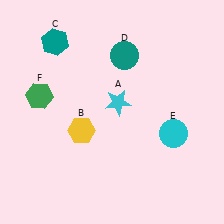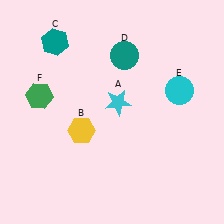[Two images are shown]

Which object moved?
The cyan circle (E) moved up.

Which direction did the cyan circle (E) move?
The cyan circle (E) moved up.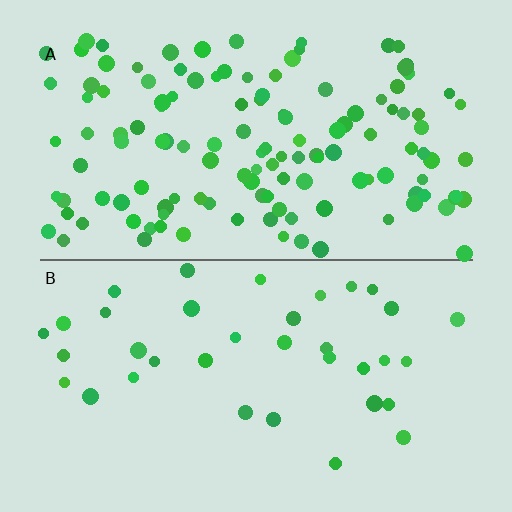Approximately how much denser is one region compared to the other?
Approximately 3.6× — region A over region B.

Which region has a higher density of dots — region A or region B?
A (the top).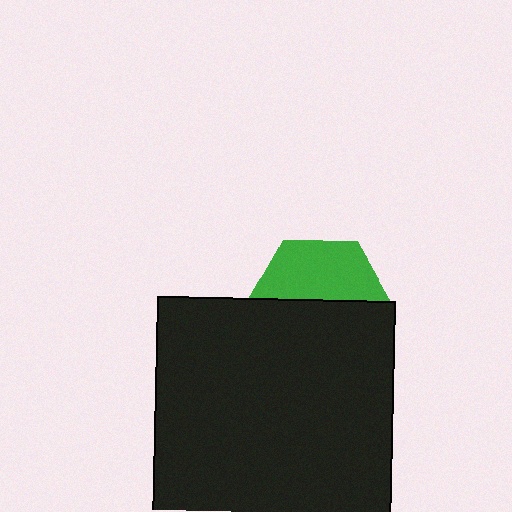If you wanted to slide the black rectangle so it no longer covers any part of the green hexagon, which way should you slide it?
Slide it down — that is the most direct way to separate the two shapes.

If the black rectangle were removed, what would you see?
You would see the complete green hexagon.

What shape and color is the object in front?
The object in front is a black rectangle.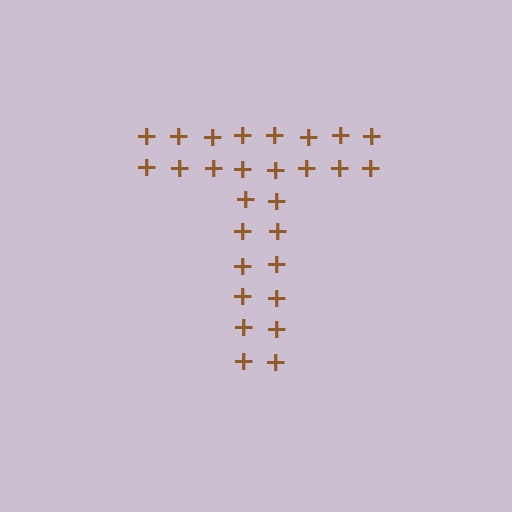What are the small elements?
The small elements are plus signs.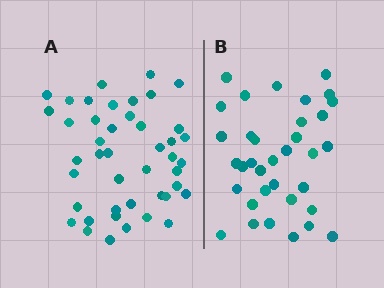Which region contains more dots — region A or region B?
Region A (the left region) has more dots.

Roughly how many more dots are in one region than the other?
Region A has roughly 8 or so more dots than region B.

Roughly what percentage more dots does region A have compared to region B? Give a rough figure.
About 25% more.